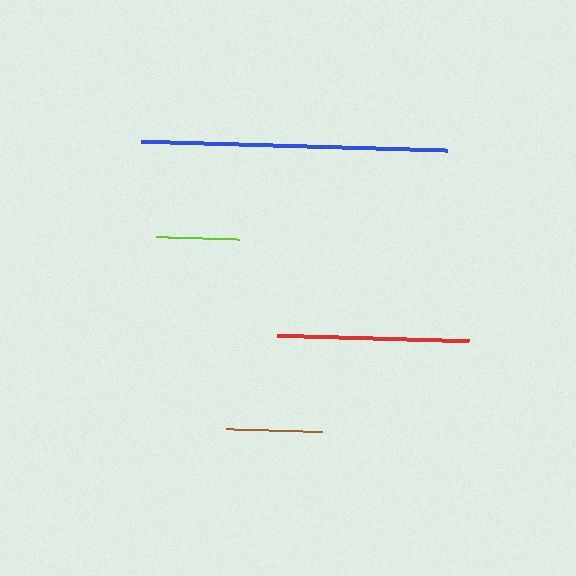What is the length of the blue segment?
The blue segment is approximately 306 pixels long.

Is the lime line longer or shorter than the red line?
The red line is longer than the lime line.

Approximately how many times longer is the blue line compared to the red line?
The blue line is approximately 1.6 times the length of the red line.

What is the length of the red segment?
The red segment is approximately 193 pixels long.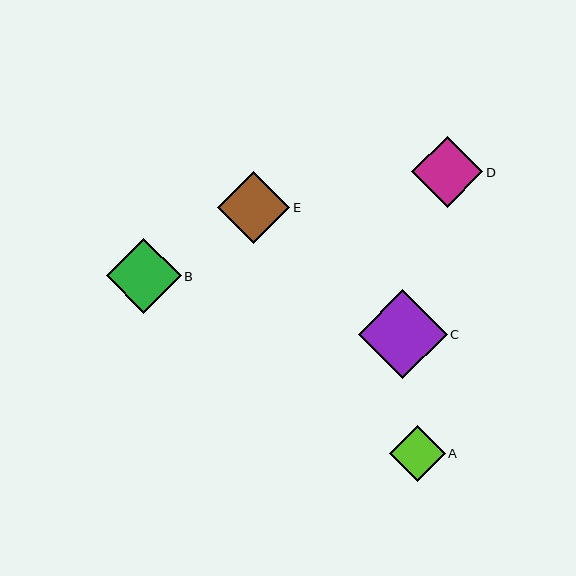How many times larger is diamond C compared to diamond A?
Diamond C is approximately 1.6 times the size of diamond A.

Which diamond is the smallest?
Diamond A is the smallest with a size of approximately 56 pixels.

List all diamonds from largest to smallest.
From largest to smallest: C, B, E, D, A.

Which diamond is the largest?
Diamond C is the largest with a size of approximately 89 pixels.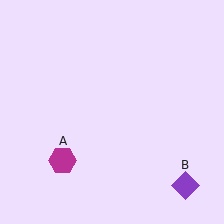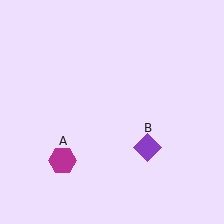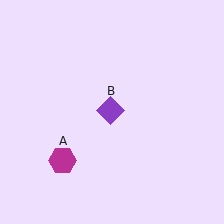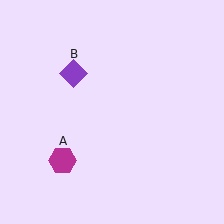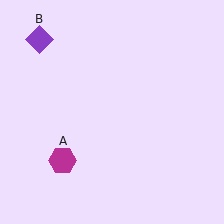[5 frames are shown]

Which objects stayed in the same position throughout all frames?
Magenta hexagon (object A) remained stationary.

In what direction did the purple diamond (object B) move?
The purple diamond (object B) moved up and to the left.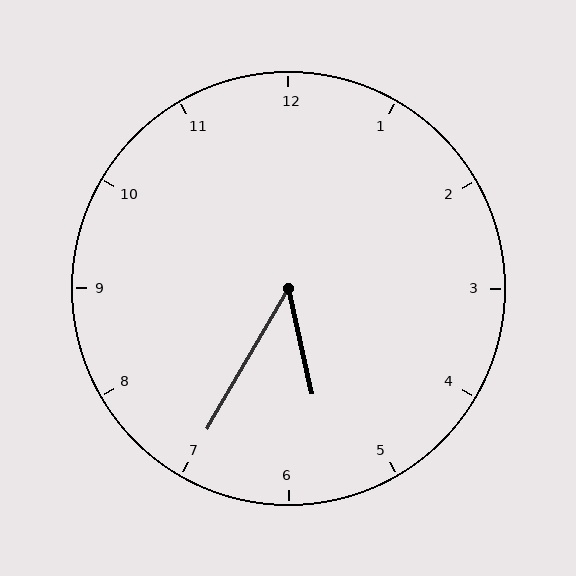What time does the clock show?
5:35.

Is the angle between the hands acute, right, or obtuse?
It is acute.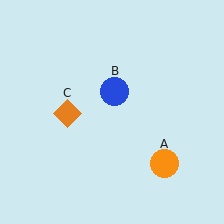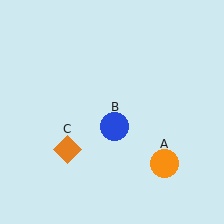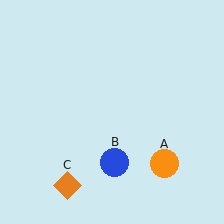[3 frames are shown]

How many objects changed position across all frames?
2 objects changed position: blue circle (object B), orange diamond (object C).